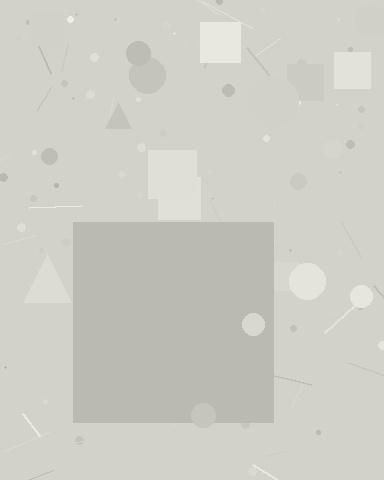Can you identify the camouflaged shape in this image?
The camouflaged shape is a square.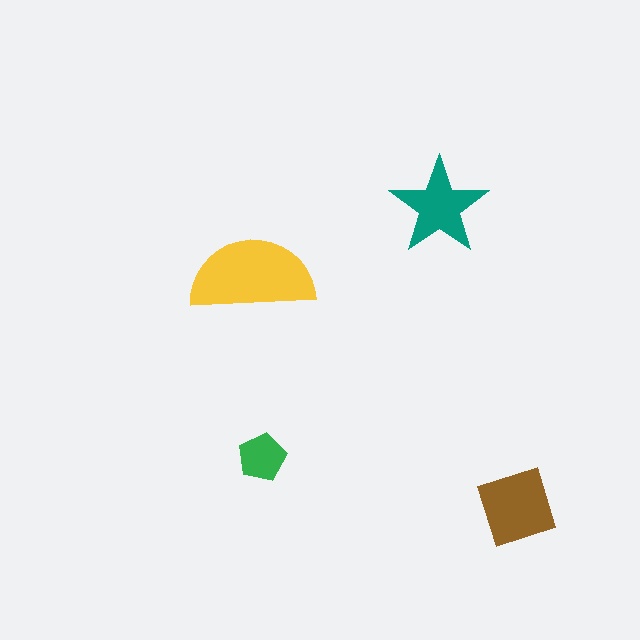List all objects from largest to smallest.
The yellow semicircle, the brown diamond, the teal star, the green pentagon.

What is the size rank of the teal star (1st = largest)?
3rd.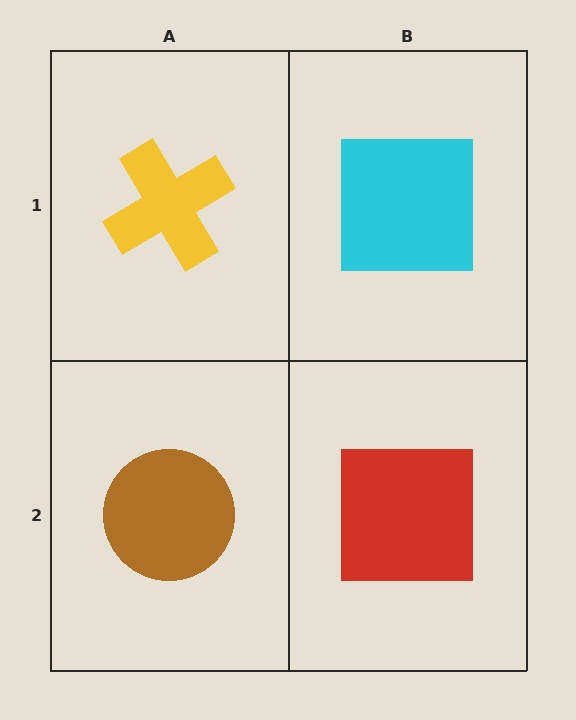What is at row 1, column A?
A yellow cross.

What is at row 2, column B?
A red square.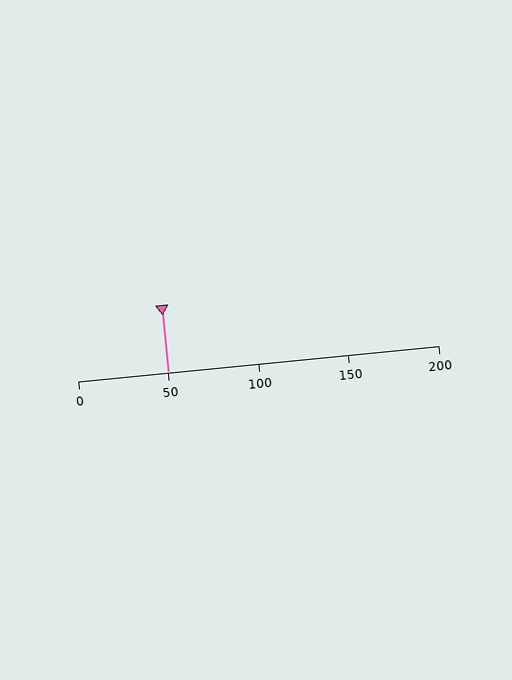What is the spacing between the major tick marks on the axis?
The major ticks are spaced 50 apart.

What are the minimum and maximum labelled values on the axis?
The axis runs from 0 to 200.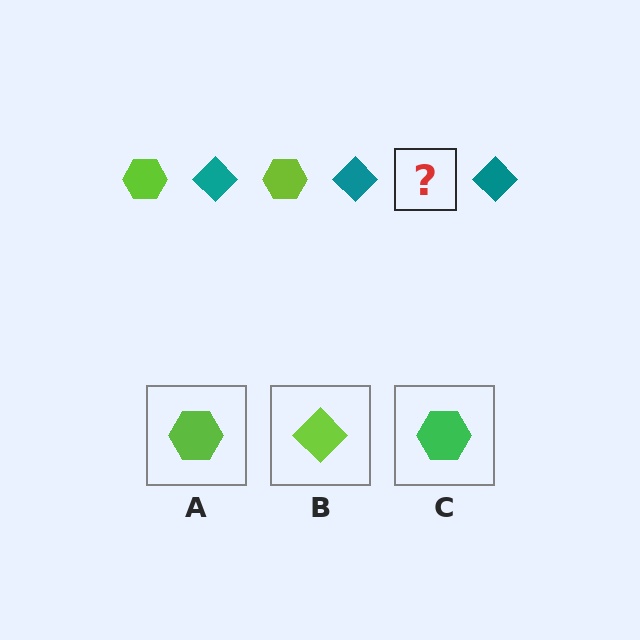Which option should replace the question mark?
Option A.